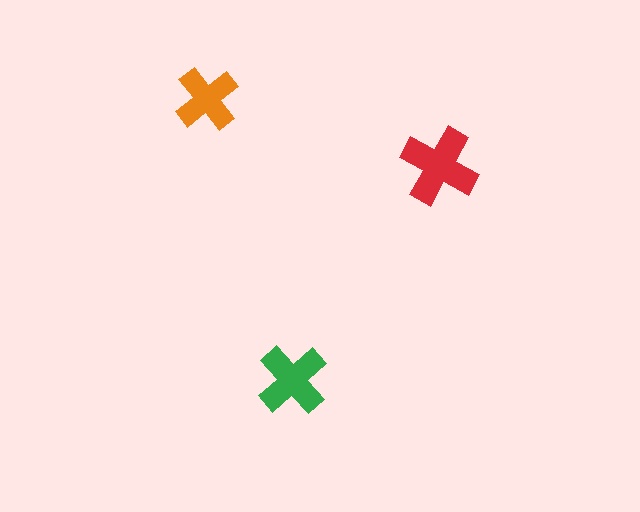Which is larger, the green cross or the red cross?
The red one.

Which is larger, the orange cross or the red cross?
The red one.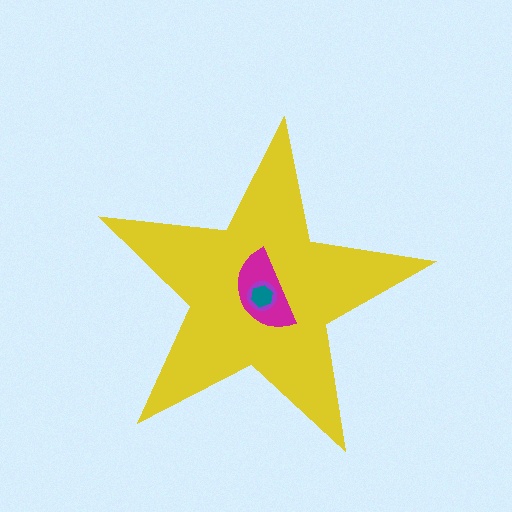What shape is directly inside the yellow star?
The magenta semicircle.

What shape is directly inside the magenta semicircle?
The purple circle.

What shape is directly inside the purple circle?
The teal hexagon.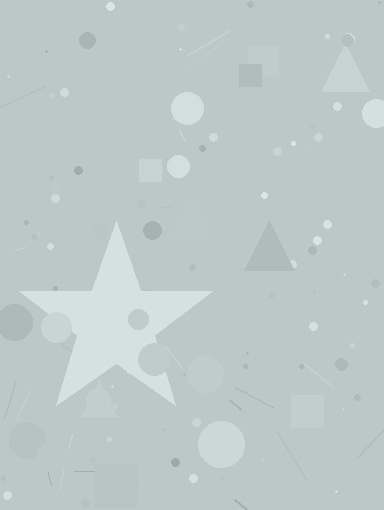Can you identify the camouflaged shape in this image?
The camouflaged shape is a star.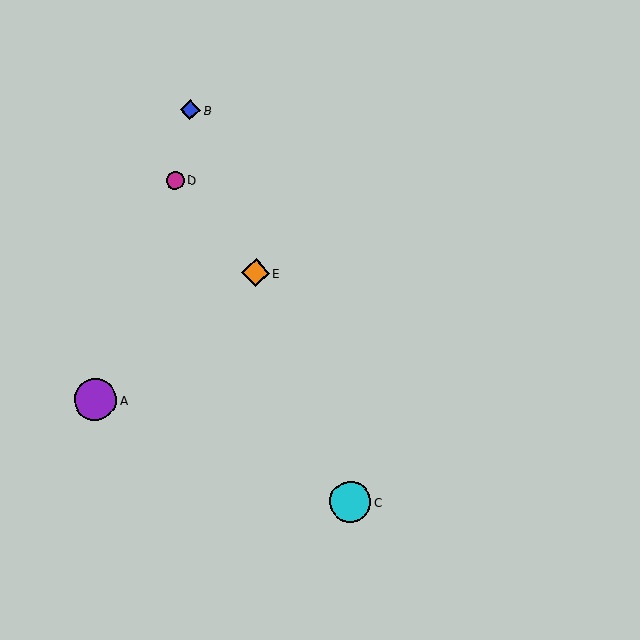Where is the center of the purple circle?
The center of the purple circle is at (95, 400).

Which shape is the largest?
The purple circle (labeled A) is the largest.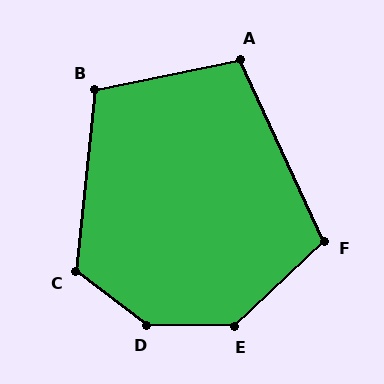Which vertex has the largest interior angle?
D, at approximately 143 degrees.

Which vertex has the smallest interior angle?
A, at approximately 103 degrees.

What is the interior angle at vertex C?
Approximately 121 degrees (obtuse).